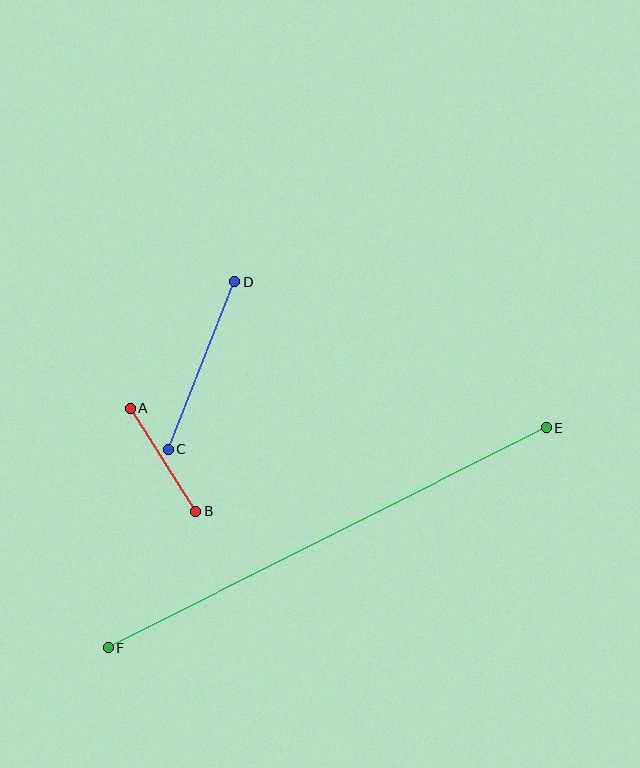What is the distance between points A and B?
The distance is approximately 122 pixels.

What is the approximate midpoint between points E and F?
The midpoint is at approximately (327, 538) pixels.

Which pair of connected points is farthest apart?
Points E and F are farthest apart.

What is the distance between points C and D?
The distance is approximately 180 pixels.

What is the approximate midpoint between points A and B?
The midpoint is at approximately (163, 460) pixels.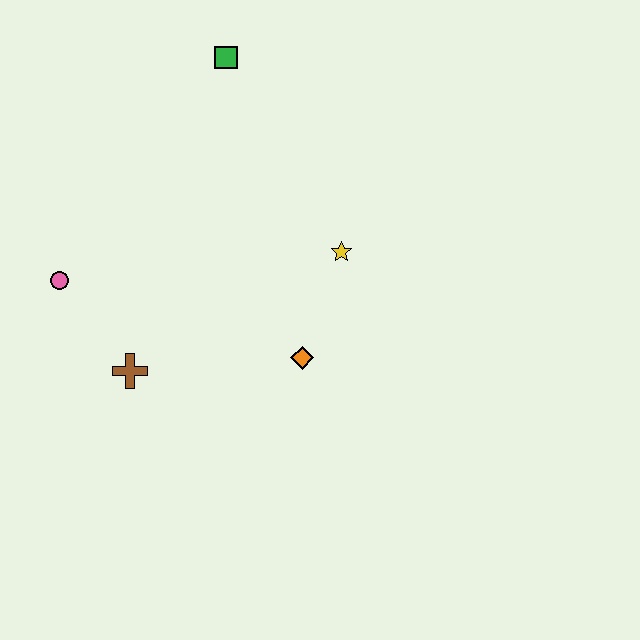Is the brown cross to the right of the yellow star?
No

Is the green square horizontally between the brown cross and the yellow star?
Yes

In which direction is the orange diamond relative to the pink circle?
The orange diamond is to the right of the pink circle.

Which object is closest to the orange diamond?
The yellow star is closest to the orange diamond.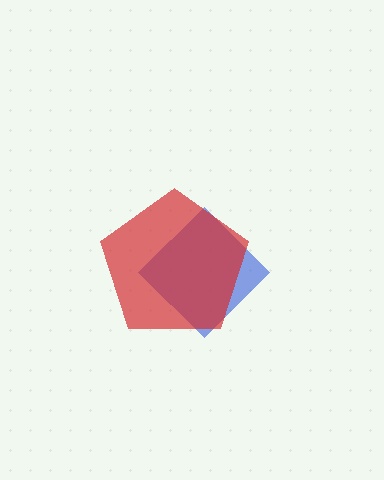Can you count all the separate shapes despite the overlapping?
Yes, there are 2 separate shapes.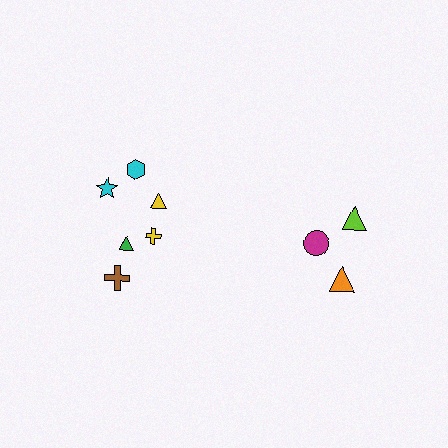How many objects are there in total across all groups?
There are 9 objects.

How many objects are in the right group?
There are 3 objects.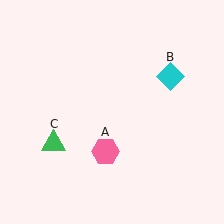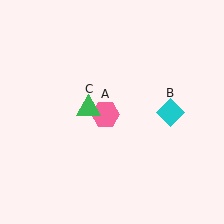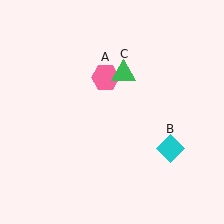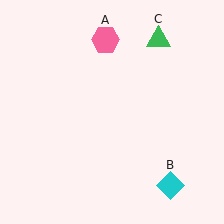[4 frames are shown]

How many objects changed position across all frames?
3 objects changed position: pink hexagon (object A), cyan diamond (object B), green triangle (object C).